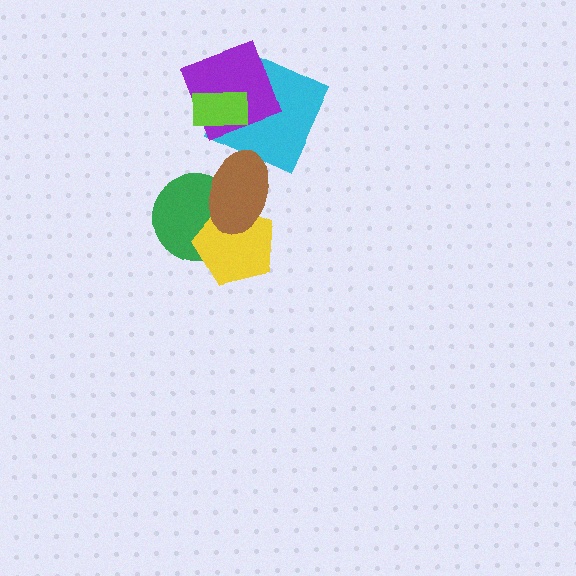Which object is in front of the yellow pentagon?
The brown ellipse is in front of the yellow pentagon.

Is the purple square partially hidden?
Yes, it is partially covered by another shape.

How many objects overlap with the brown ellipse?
2 objects overlap with the brown ellipse.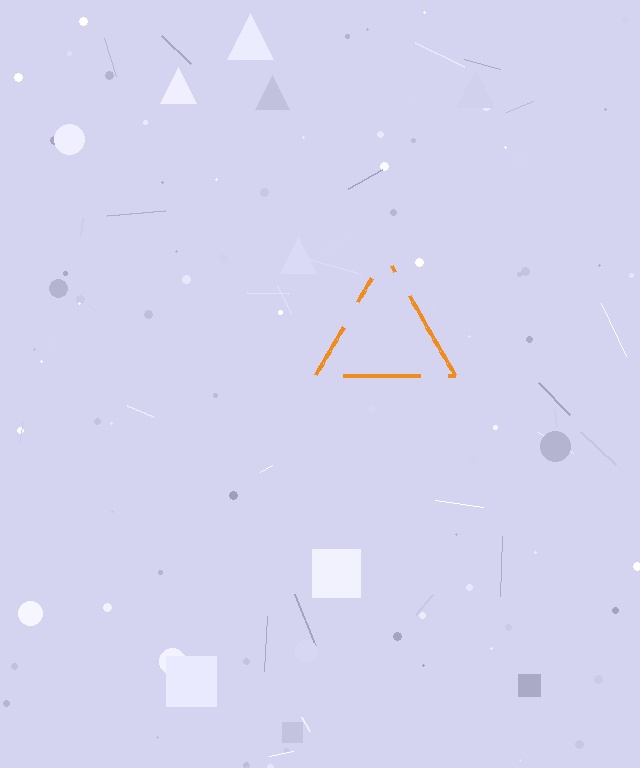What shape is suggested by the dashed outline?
The dashed outline suggests a triangle.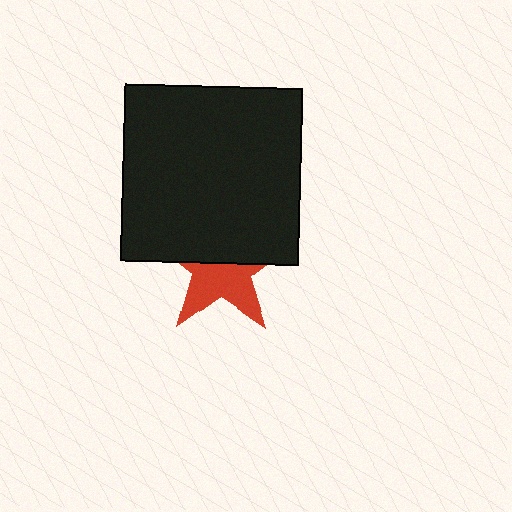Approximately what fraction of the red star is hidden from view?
Roughly 52% of the red star is hidden behind the black square.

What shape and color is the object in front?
The object in front is a black square.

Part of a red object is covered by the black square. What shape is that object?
It is a star.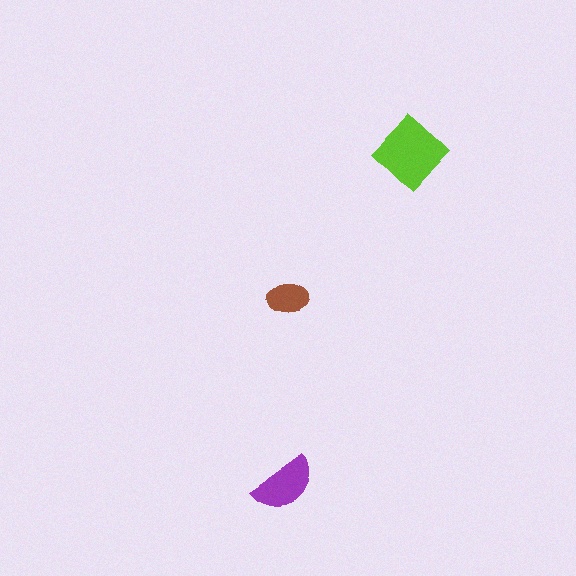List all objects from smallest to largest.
The brown ellipse, the purple semicircle, the lime diamond.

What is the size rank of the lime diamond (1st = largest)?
1st.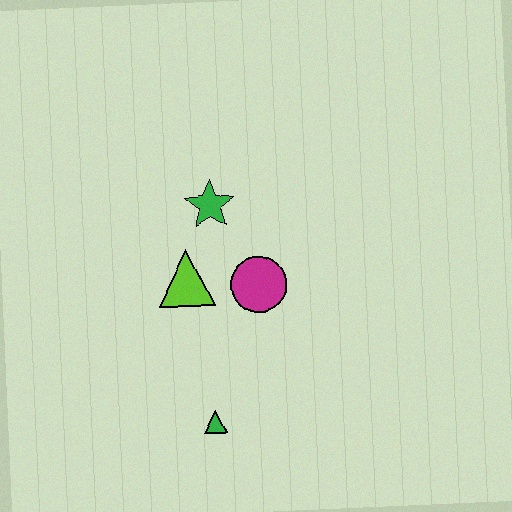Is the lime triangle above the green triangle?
Yes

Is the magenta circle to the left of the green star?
No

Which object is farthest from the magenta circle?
The green triangle is farthest from the magenta circle.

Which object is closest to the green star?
The lime triangle is closest to the green star.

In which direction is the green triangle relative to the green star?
The green triangle is below the green star.